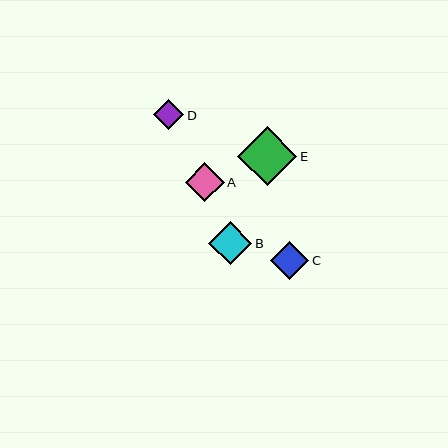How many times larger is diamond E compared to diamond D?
Diamond E is approximately 2.0 times the size of diamond D.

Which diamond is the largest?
Diamond E is the largest with a size of approximately 59 pixels.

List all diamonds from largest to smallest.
From largest to smallest: E, B, A, C, D.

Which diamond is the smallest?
Diamond D is the smallest with a size of approximately 30 pixels.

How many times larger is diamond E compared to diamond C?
Diamond E is approximately 1.6 times the size of diamond C.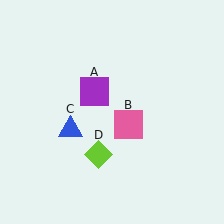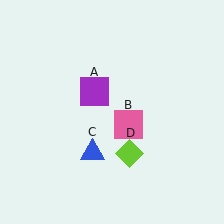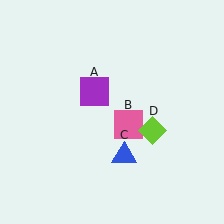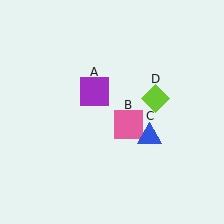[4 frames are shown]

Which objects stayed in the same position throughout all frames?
Purple square (object A) and pink square (object B) remained stationary.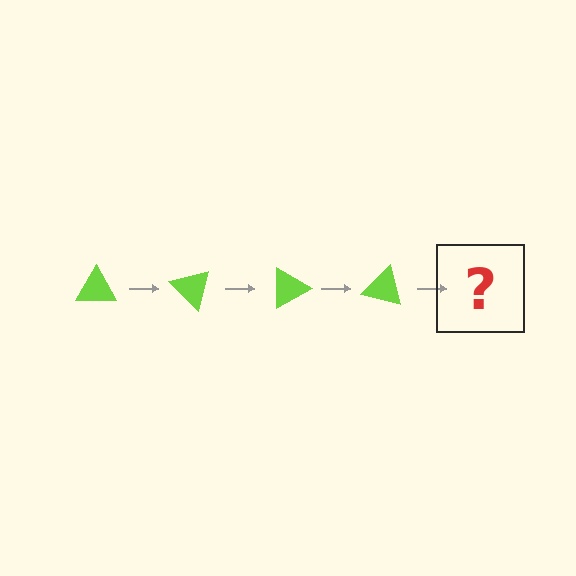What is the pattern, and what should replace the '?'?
The pattern is that the triangle rotates 45 degrees each step. The '?' should be a lime triangle rotated 180 degrees.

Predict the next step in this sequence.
The next step is a lime triangle rotated 180 degrees.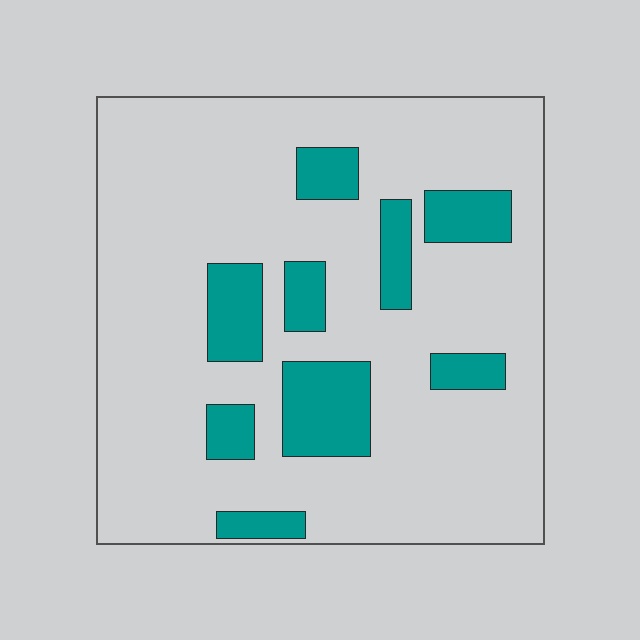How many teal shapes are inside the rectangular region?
9.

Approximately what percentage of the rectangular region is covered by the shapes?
Approximately 20%.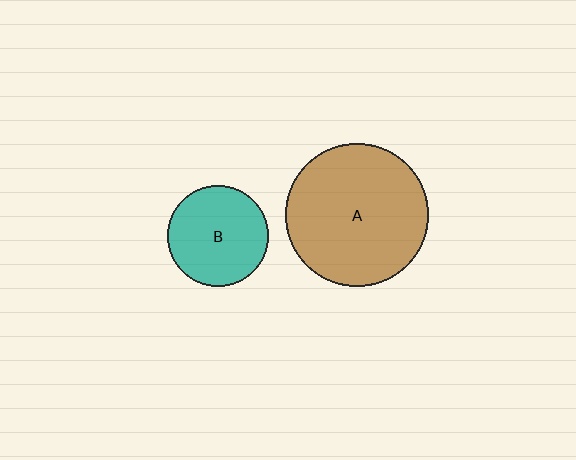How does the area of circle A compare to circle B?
Approximately 2.0 times.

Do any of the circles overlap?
No, none of the circles overlap.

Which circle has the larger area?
Circle A (brown).